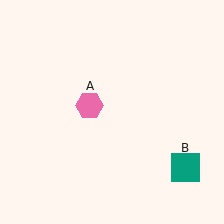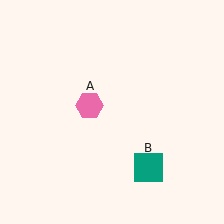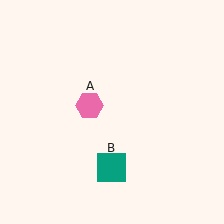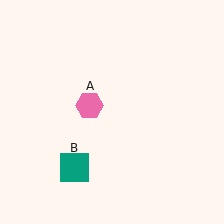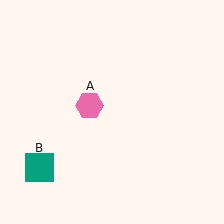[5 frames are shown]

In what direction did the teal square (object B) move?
The teal square (object B) moved left.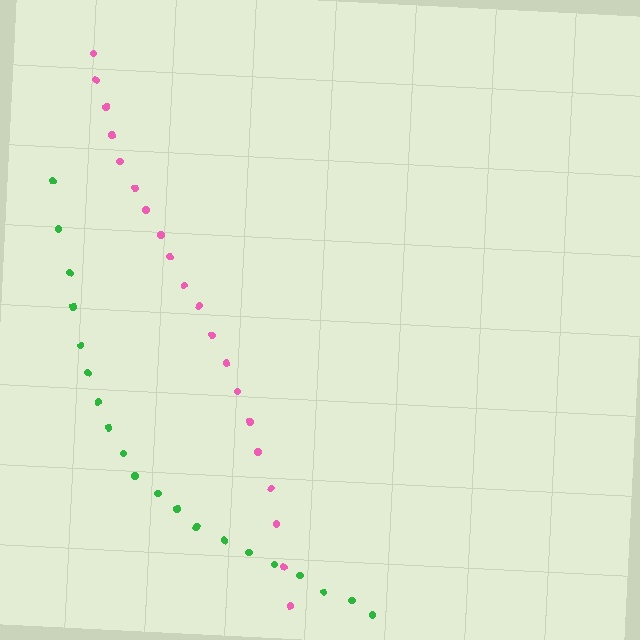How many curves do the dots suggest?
There are 2 distinct paths.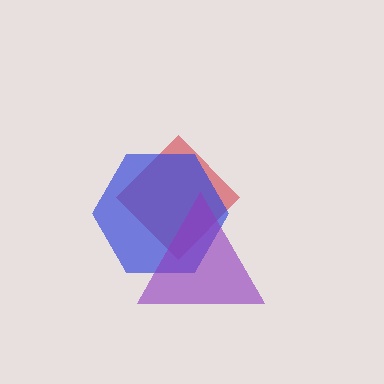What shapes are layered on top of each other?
The layered shapes are: a red diamond, a blue hexagon, a purple triangle.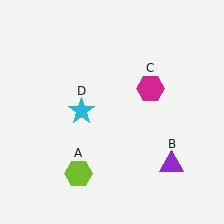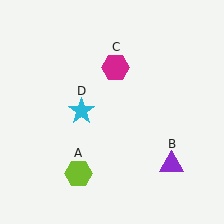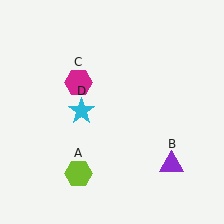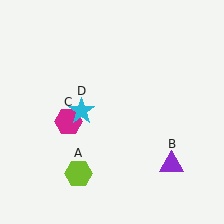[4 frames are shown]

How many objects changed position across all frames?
1 object changed position: magenta hexagon (object C).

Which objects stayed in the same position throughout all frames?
Lime hexagon (object A) and purple triangle (object B) and cyan star (object D) remained stationary.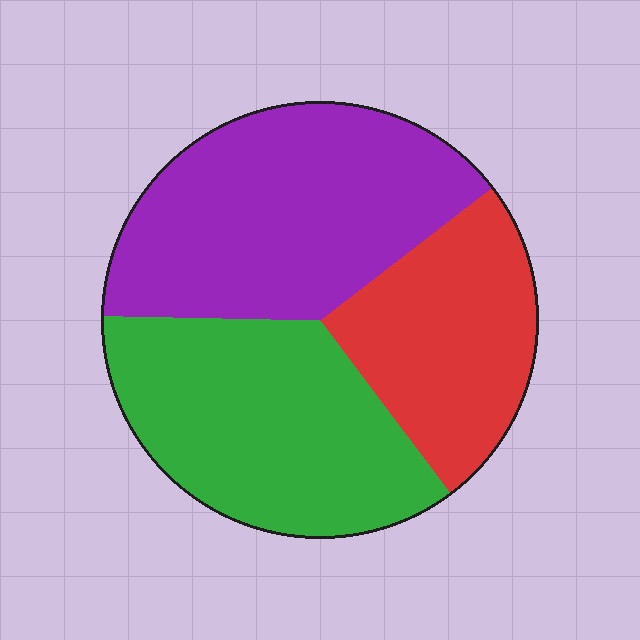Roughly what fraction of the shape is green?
Green takes up about three eighths (3/8) of the shape.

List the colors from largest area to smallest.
From largest to smallest: purple, green, red.